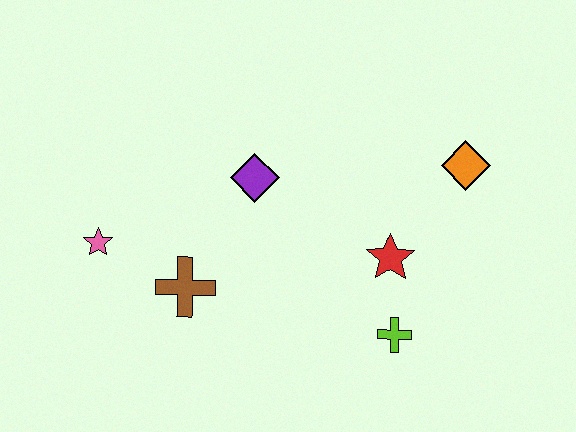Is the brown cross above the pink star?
No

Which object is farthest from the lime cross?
The pink star is farthest from the lime cross.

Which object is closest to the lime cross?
The red star is closest to the lime cross.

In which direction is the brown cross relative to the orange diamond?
The brown cross is to the left of the orange diamond.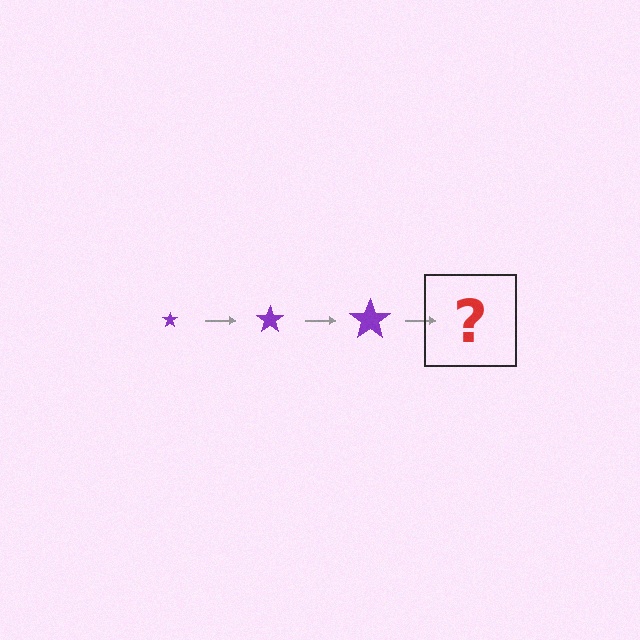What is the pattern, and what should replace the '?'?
The pattern is that the star gets progressively larger each step. The '?' should be a purple star, larger than the previous one.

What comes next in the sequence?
The next element should be a purple star, larger than the previous one.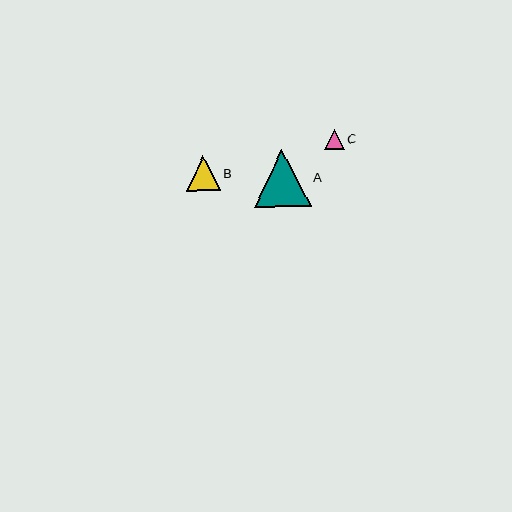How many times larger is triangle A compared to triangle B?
Triangle A is approximately 1.7 times the size of triangle B.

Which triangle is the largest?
Triangle A is the largest with a size of approximately 57 pixels.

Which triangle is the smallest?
Triangle C is the smallest with a size of approximately 20 pixels.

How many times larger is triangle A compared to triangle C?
Triangle A is approximately 2.9 times the size of triangle C.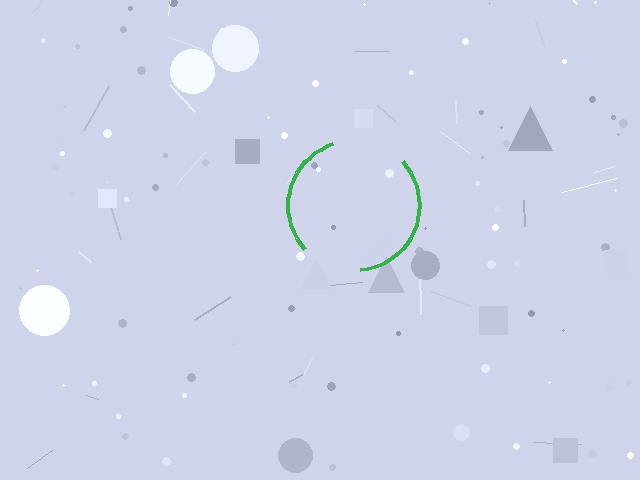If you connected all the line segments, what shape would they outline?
They would outline a circle.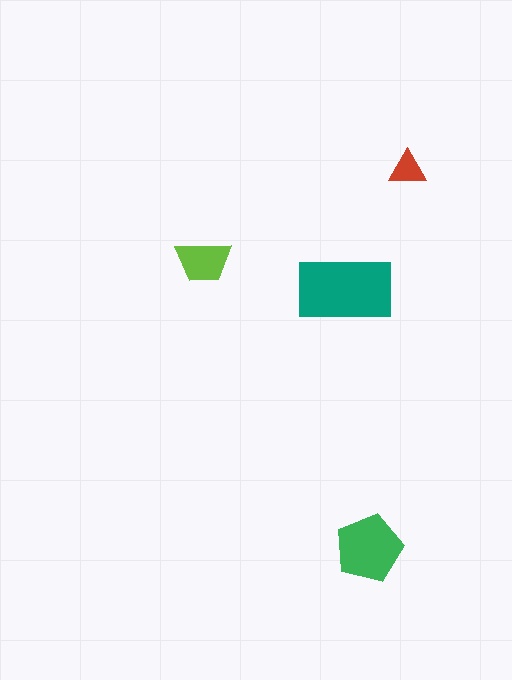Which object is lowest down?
The green pentagon is bottommost.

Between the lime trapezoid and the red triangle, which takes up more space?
The lime trapezoid.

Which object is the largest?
The teal rectangle.